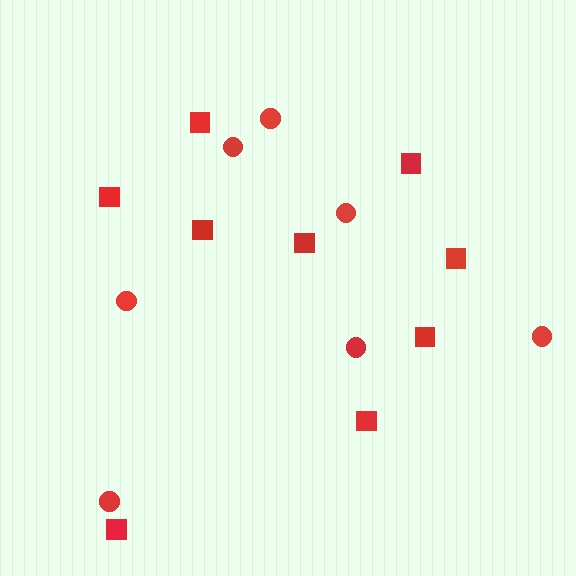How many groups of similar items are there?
There are 2 groups: one group of squares (9) and one group of circles (7).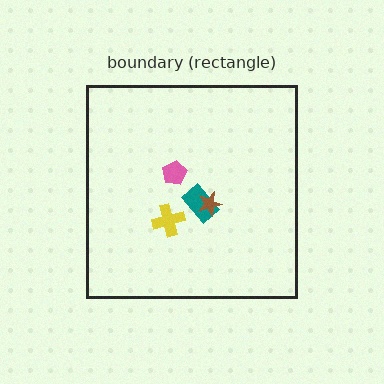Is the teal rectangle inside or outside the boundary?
Inside.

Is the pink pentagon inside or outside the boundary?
Inside.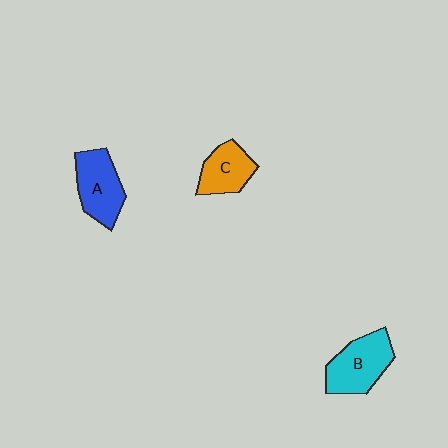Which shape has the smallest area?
Shape C (orange).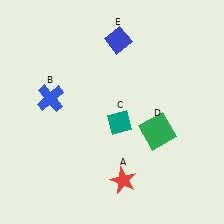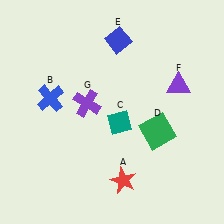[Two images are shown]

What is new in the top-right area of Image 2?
A purple triangle (F) was added in the top-right area of Image 2.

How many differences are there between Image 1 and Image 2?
There are 2 differences between the two images.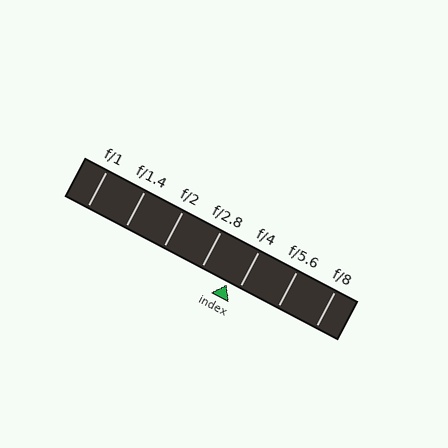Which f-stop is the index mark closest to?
The index mark is closest to f/4.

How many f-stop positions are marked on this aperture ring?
There are 7 f-stop positions marked.